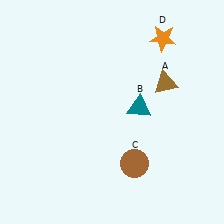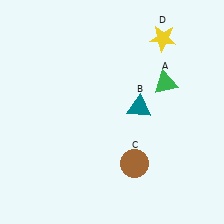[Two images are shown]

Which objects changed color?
A changed from brown to green. D changed from orange to yellow.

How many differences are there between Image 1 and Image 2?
There are 2 differences between the two images.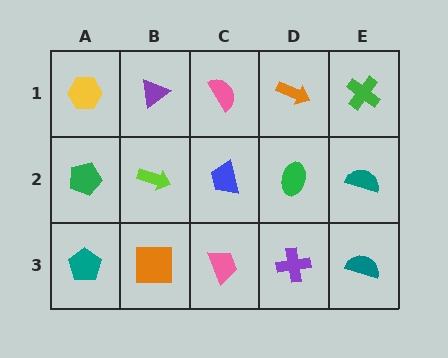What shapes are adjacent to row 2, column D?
An orange arrow (row 1, column D), a purple cross (row 3, column D), a blue trapezoid (row 2, column C), a teal semicircle (row 2, column E).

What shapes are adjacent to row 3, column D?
A green ellipse (row 2, column D), a pink trapezoid (row 3, column C), a teal semicircle (row 3, column E).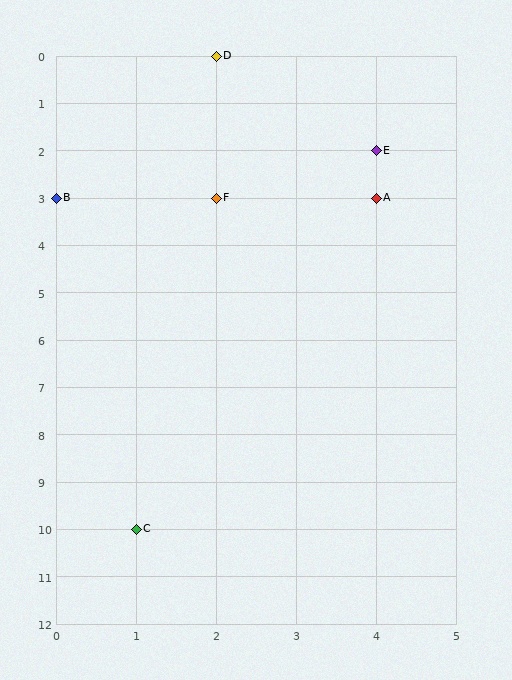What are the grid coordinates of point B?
Point B is at grid coordinates (0, 3).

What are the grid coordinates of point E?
Point E is at grid coordinates (4, 2).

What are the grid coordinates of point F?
Point F is at grid coordinates (2, 3).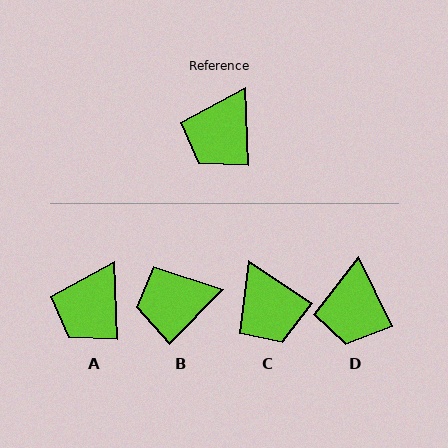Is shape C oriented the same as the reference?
No, it is off by about 55 degrees.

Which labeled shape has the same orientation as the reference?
A.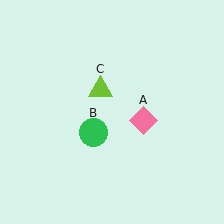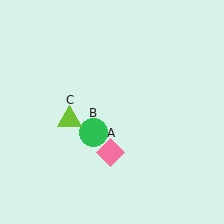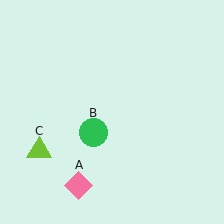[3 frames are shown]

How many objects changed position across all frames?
2 objects changed position: pink diamond (object A), lime triangle (object C).